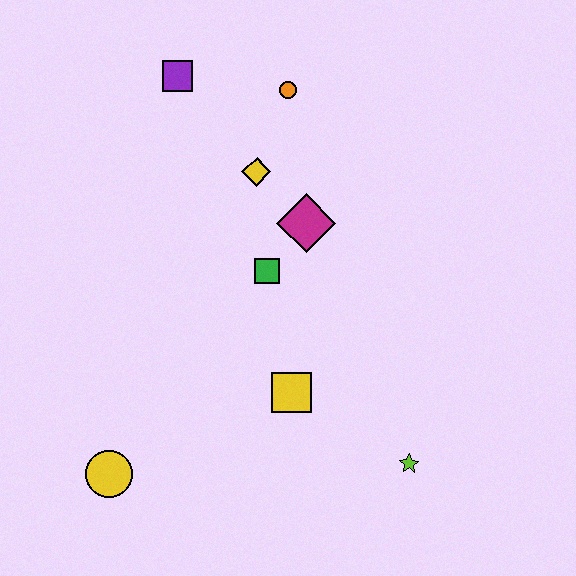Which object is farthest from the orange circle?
The yellow circle is farthest from the orange circle.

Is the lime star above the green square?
No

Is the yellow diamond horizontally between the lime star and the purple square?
Yes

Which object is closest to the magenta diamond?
The green square is closest to the magenta diamond.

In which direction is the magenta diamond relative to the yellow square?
The magenta diamond is above the yellow square.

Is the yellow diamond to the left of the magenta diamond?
Yes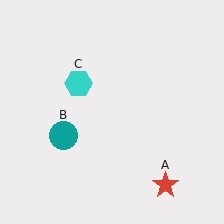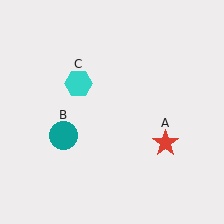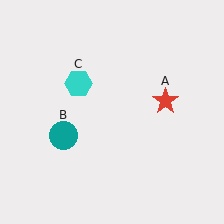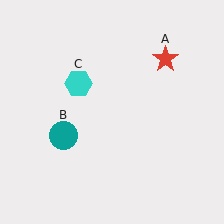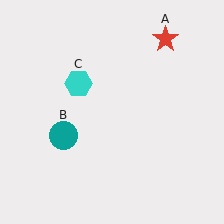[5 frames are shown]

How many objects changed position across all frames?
1 object changed position: red star (object A).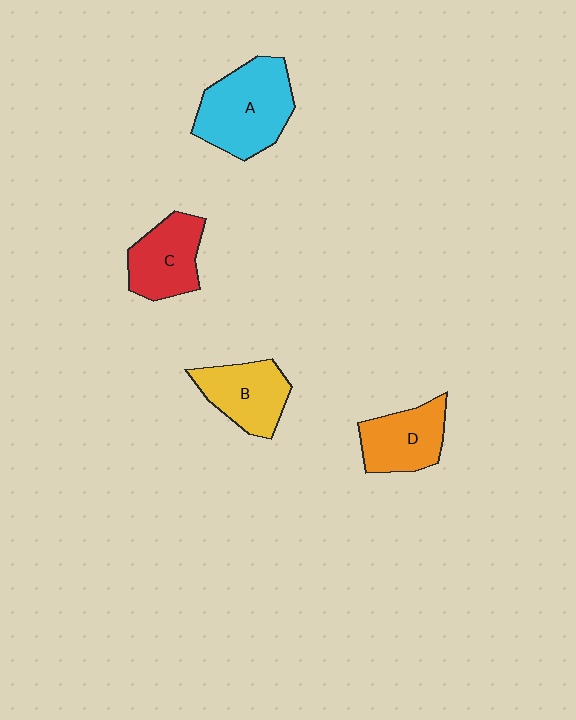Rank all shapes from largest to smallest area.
From largest to smallest: A (cyan), B (yellow), C (red), D (orange).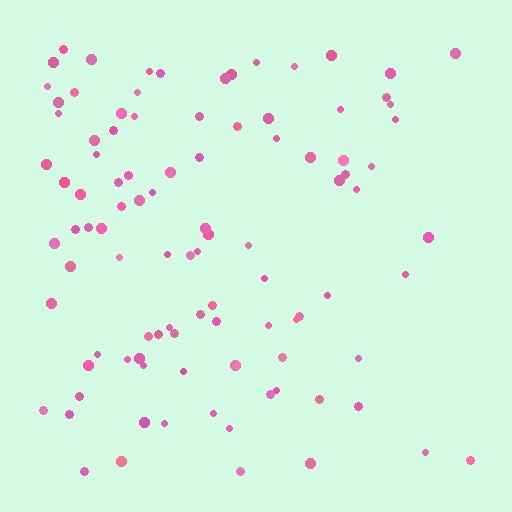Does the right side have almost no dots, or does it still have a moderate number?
Still a moderate number, just noticeably fewer than the left.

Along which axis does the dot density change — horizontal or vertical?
Horizontal.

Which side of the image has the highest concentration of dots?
The left.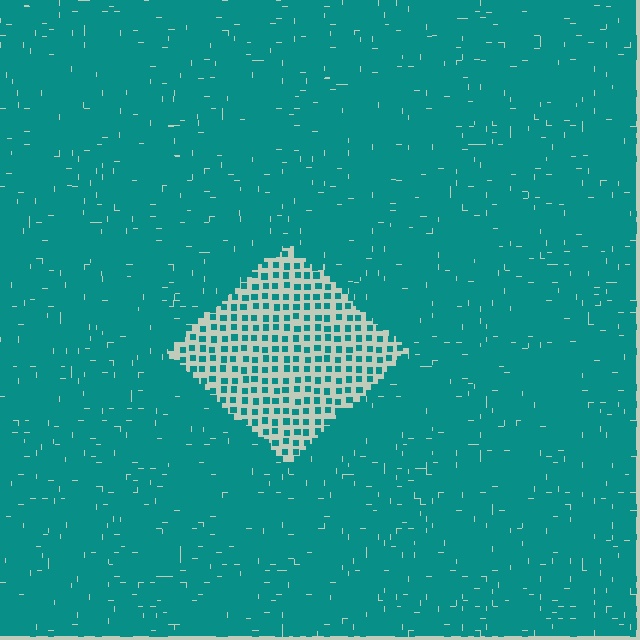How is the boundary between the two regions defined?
The boundary is defined by a change in element density (approximately 3.0x ratio). All elements are the same color, size, and shape.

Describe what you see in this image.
The image contains small teal elements arranged at two different densities. A diamond-shaped region is visible where the elements are less densely packed than the surrounding area.